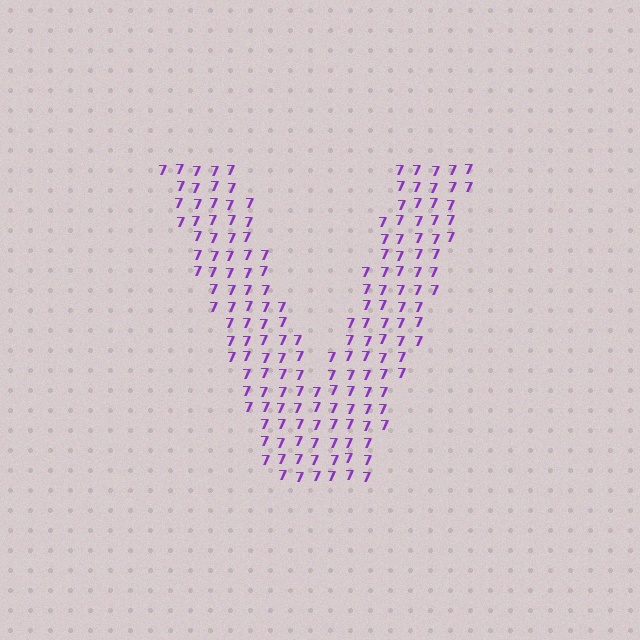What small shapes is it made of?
It is made of small digit 7's.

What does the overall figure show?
The overall figure shows the letter V.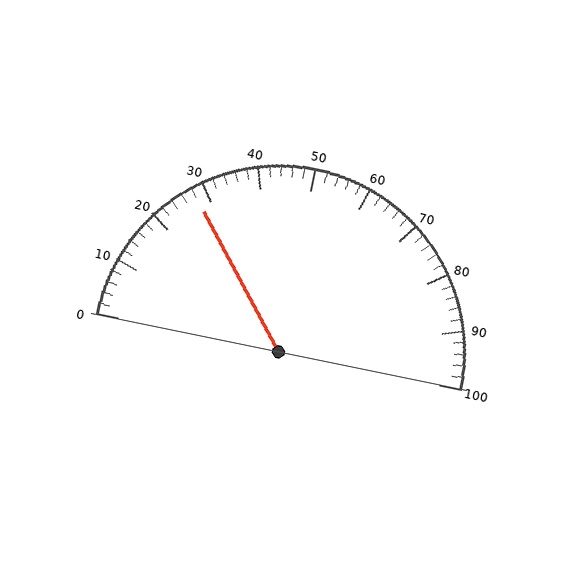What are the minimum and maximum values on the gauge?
The gauge ranges from 0 to 100.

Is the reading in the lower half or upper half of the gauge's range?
The reading is in the lower half of the range (0 to 100).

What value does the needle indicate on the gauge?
The needle indicates approximately 28.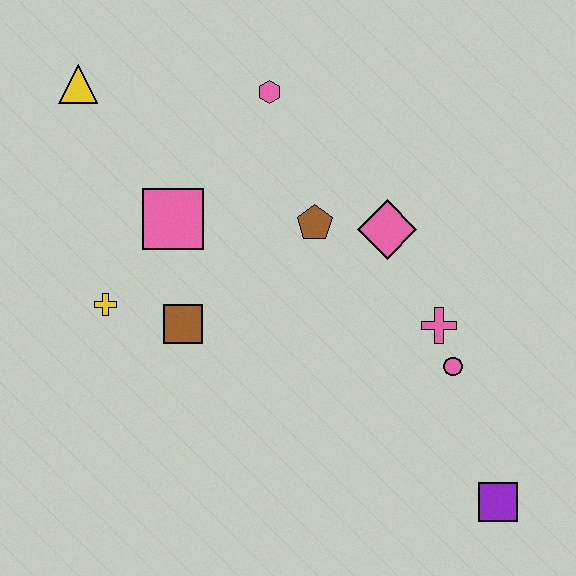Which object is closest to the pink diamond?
The brown pentagon is closest to the pink diamond.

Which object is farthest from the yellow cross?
The purple square is farthest from the yellow cross.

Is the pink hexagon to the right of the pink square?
Yes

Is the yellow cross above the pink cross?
Yes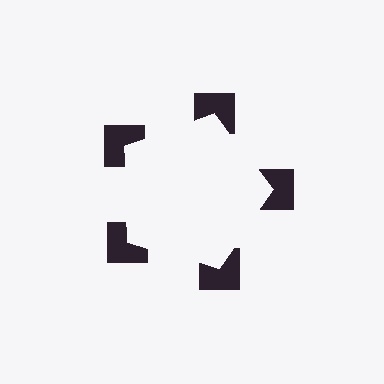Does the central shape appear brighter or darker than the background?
It typically appears slightly brighter than the background, even though no actual brightness change is drawn.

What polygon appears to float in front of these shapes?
An illusory pentagon — its edges are inferred from the aligned wedge cuts in the notched squares, not physically drawn.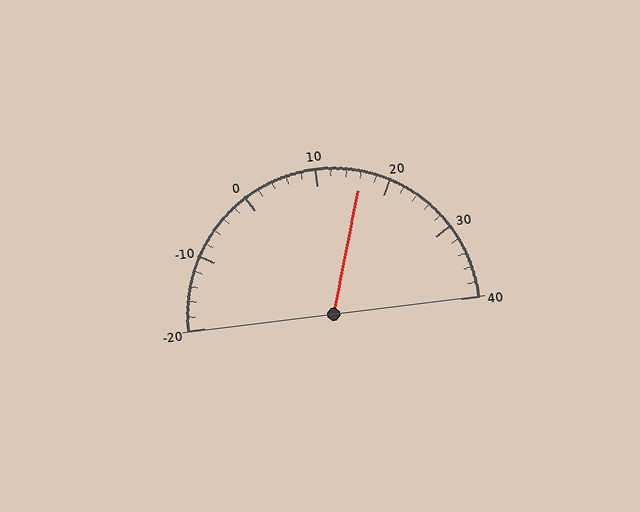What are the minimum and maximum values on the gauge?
The gauge ranges from -20 to 40.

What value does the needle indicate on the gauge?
The needle indicates approximately 16.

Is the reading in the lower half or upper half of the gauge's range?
The reading is in the upper half of the range (-20 to 40).